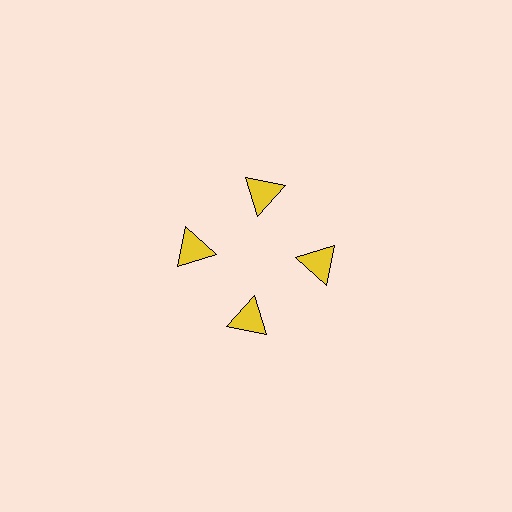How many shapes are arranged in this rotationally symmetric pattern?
There are 4 shapes, arranged in 4 groups of 1.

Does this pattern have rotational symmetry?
Yes, this pattern has 4-fold rotational symmetry. It looks the same after rotating 90 degrees around the center.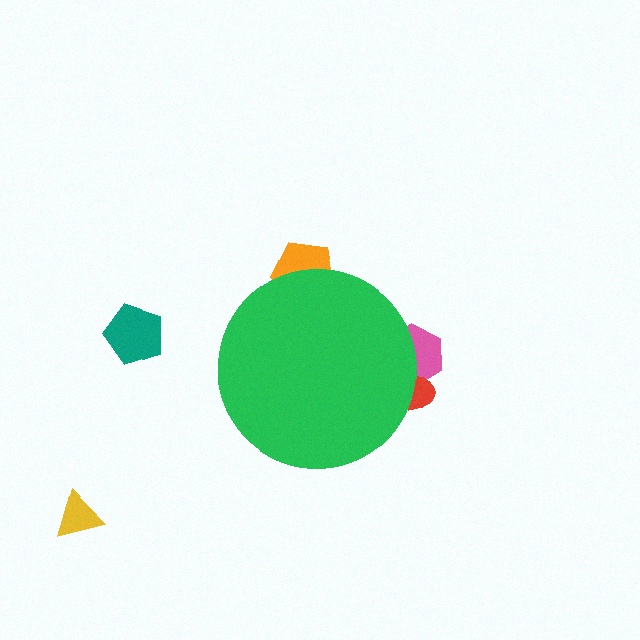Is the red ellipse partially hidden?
Yes, the red ellipse is partially hidden behind the green circle.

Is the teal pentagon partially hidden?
No, the teal pentagon is fully visible.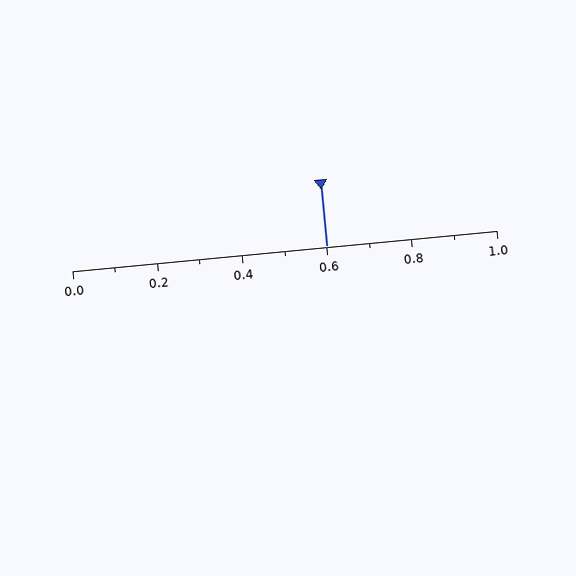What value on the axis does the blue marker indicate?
The marker indicates approximately 0.6.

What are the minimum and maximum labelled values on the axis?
The axis runs from 0.0 to 1.0.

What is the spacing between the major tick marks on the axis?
The major ticks are spaced 0.2 apart.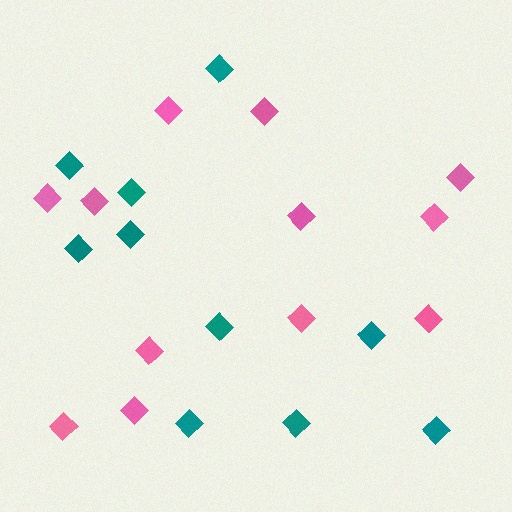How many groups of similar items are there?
There are 2 groups: one group of teal diamonds (10) and one group of pink diamonds (12).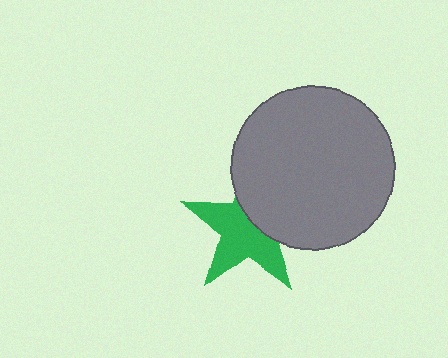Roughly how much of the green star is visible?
About half of it is visible (roughly 61%).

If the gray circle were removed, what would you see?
You would see the complete green star.